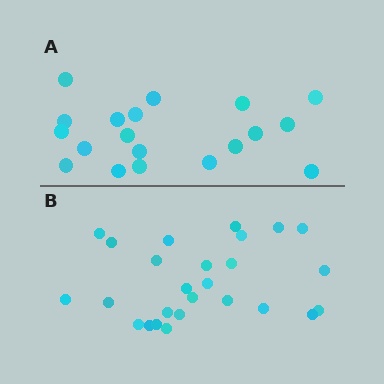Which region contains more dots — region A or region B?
Region B (the bottom region) has more dots.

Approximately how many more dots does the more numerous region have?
Region B has roughly 8 or so more dots than region A.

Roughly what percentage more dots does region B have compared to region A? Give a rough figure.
About 35% more.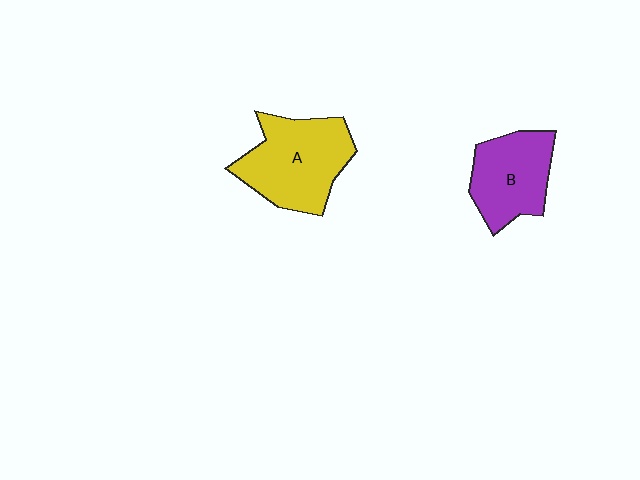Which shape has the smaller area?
Shape B (purple).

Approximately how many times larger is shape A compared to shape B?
Approximately 1.3 times.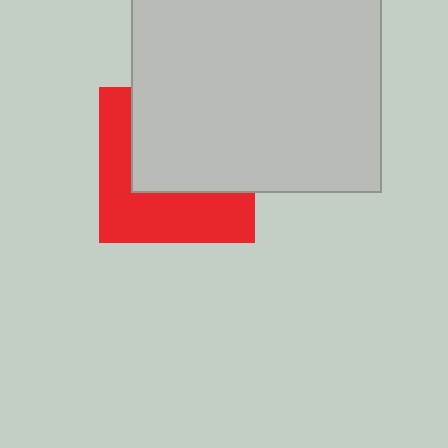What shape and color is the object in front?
The object in front is a light gray rectangle.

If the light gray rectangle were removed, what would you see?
You would see the complete red square.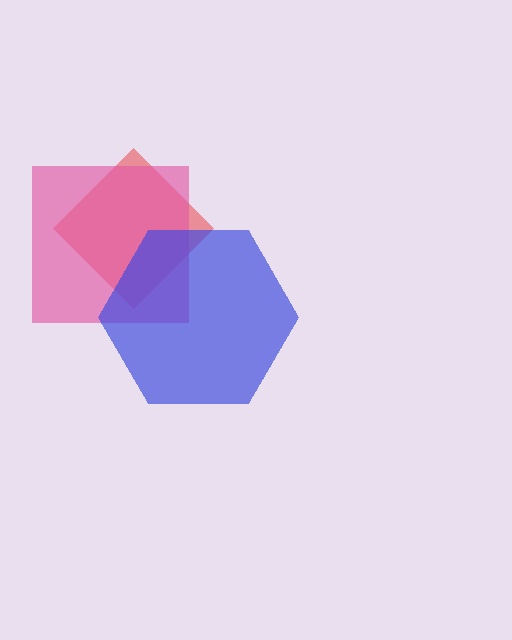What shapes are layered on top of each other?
The layered shapes are: a red diamond, a pink square, a blue hexagon.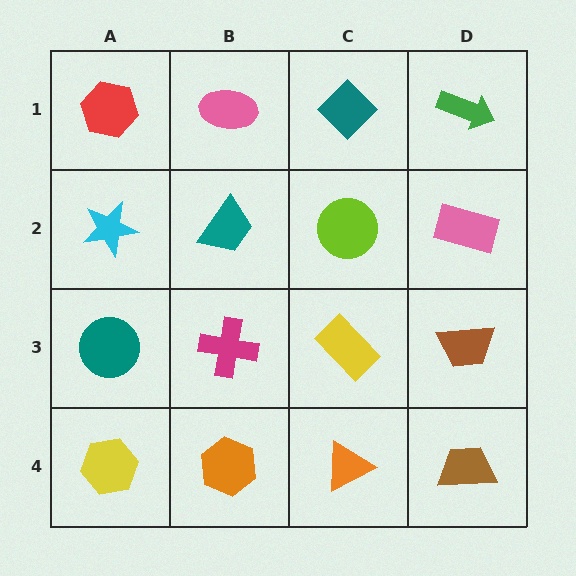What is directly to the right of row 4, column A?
An orange hexagon.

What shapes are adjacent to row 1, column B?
A teal trapezoid (row 2, column B), a red hexagon (row 1, column A), a teal diamond (row 1, column C).